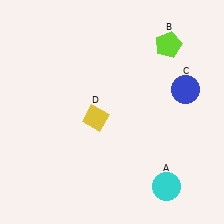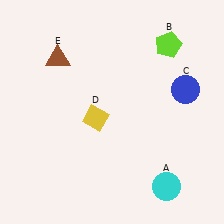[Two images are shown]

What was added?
A brown triangle (E) was added in Image 2.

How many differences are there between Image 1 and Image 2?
There is 1 difference between the two images.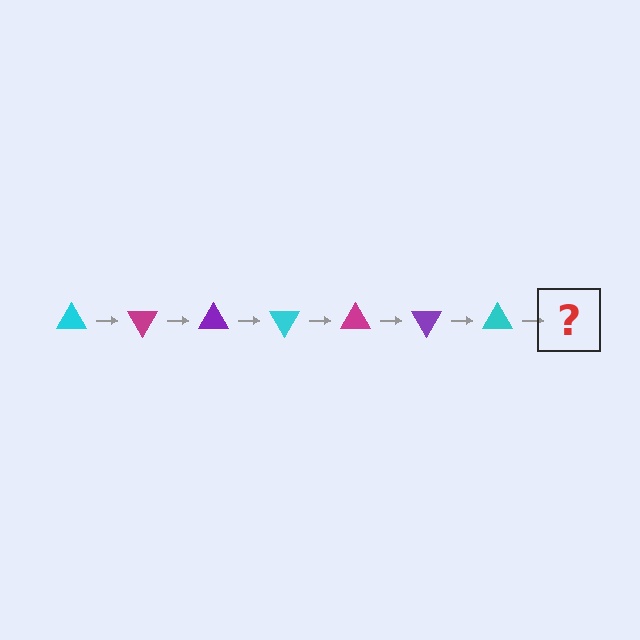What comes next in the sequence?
The next element should be a magenta triangle, rotated 420 degrees from the start.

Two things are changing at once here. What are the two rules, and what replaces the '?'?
The two rules are that it rotates 60 degrees each step and the color cycles through cyan, magenta, and purple. The '?' should be a magenta triangle, rotated 420 degrees from the start.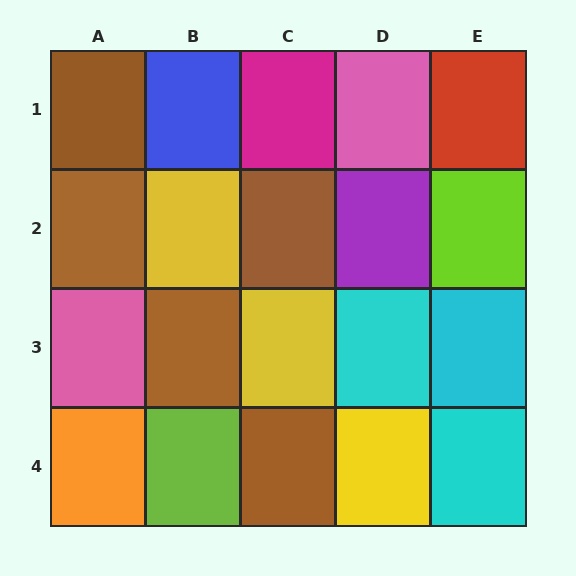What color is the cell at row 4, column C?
Brown.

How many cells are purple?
1 cell is purple.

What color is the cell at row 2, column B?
Yellow.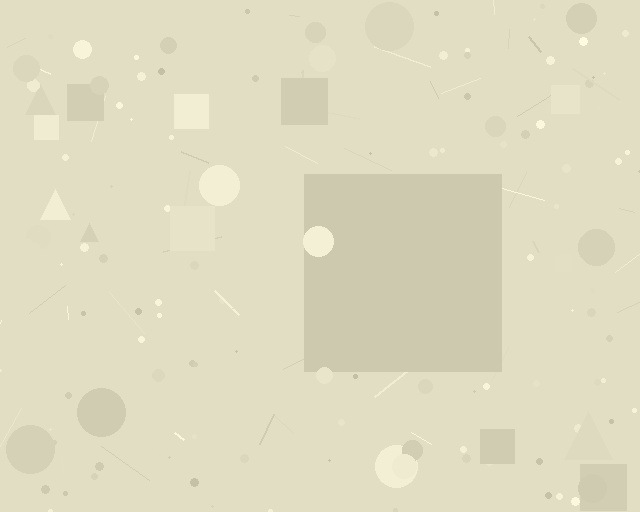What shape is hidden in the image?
A square is hidden in the image.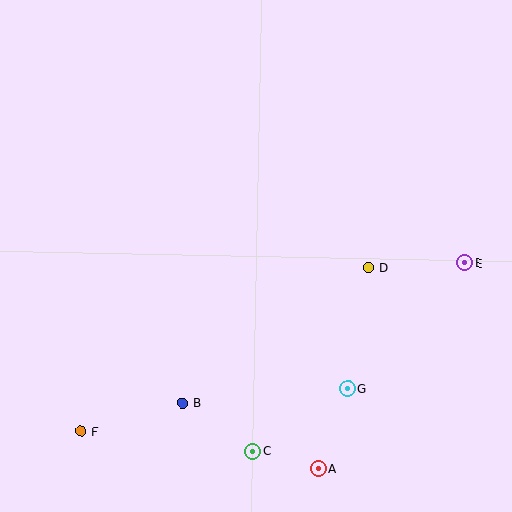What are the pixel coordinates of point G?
Point G is at (348, 389).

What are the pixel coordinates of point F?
Point F is at (81, 431).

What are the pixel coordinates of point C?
Point C is at (253, 451).